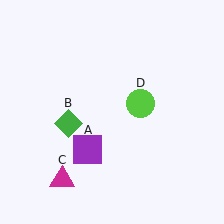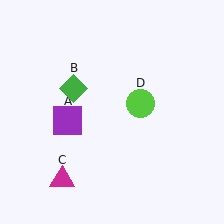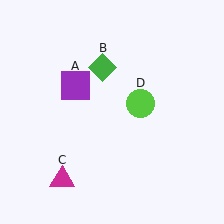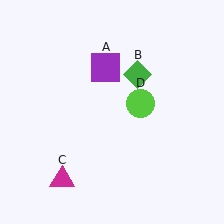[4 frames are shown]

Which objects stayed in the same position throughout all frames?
Magenta triangle (object C) and lime circle (object D) remained stationary.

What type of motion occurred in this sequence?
The purple square (object A), green diamond (object B) rotated clockwise around the center of the scene.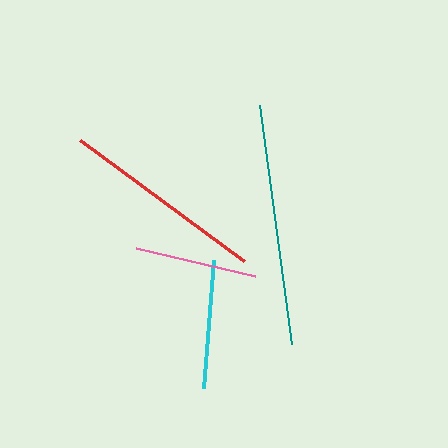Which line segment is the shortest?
The pink line is the shortest at approximately 122 pixels.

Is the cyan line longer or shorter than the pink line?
The cyan line is longer than the pink line.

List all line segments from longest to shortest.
From longest to shortest: teal, red, cyan, pink.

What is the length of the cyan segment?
The cyan segment is approximately 128 pixels long.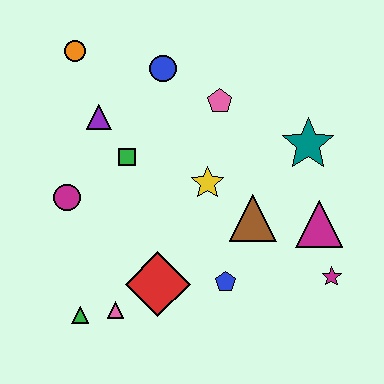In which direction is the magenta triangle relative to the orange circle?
The magenta triangle is to the right of the orange circle.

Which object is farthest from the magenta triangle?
The orange circle is farthest from the magenta triangle.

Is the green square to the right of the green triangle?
Yes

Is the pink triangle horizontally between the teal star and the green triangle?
Yes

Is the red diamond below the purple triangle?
Yes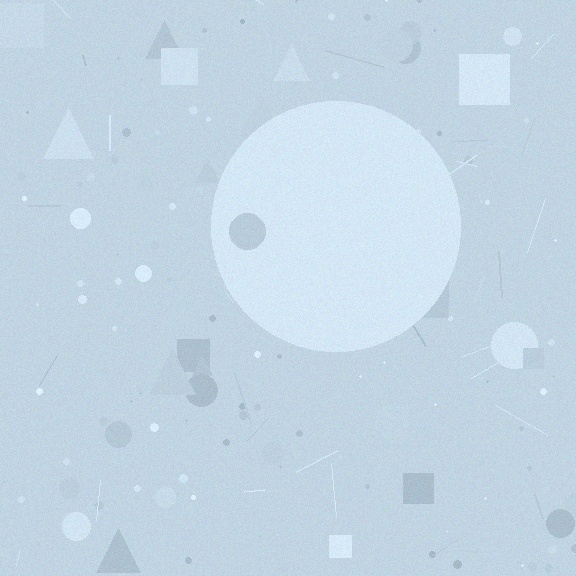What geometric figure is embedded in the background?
A circle is embedded in the background.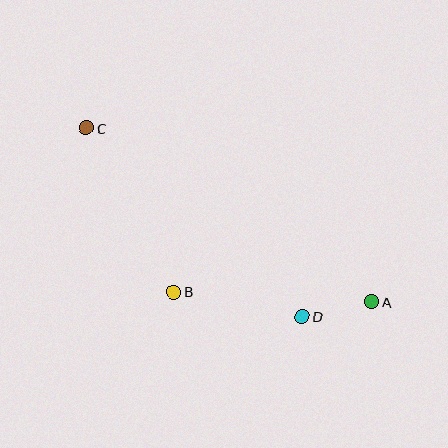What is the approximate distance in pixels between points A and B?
The distance between A and B is approximately 198 pixels.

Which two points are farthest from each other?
Points A and C are farthest from each other.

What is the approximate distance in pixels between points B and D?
The distance between B and D is approximately 131 pixels.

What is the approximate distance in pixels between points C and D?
The distance between C and D is approximately 287 pixels.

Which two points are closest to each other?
Points A and D are closest to each other.